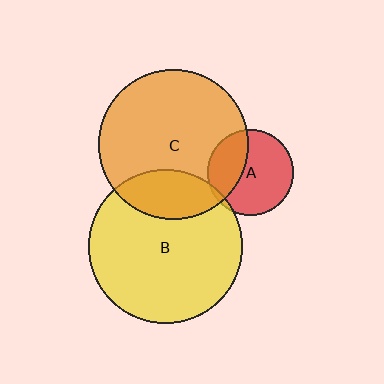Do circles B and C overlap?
Yes.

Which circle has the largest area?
Circle B (yellow).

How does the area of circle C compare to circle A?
Approximately 3.0 times.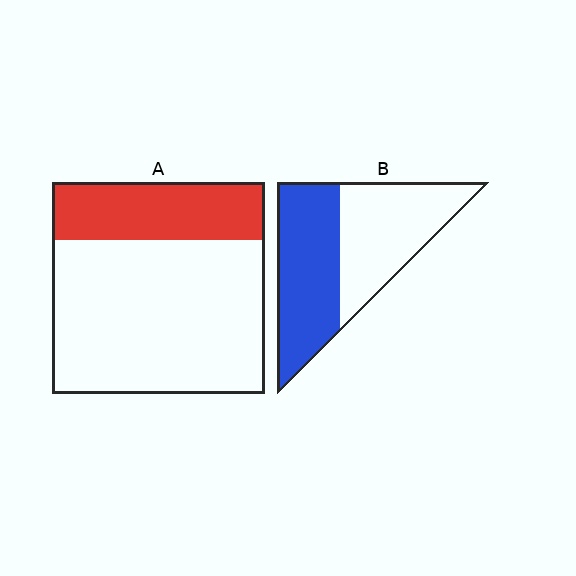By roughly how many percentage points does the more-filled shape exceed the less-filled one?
By roughly 25 percentage points (B over A).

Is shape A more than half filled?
No.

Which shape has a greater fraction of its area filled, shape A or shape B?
Shape B.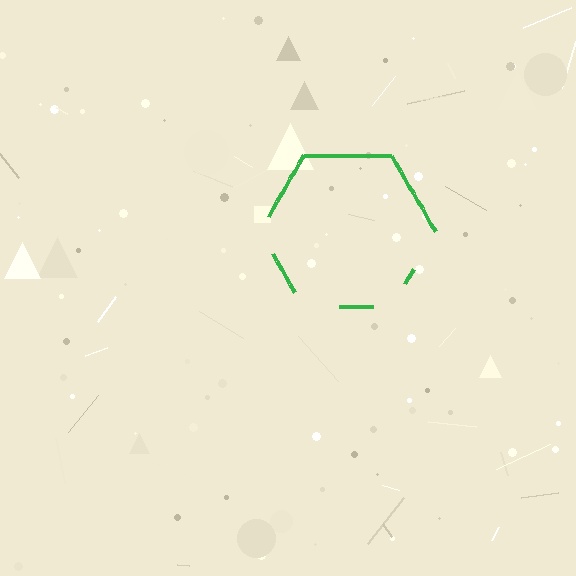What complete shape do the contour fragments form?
The contour fragments form a hexagon.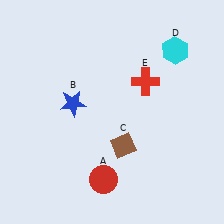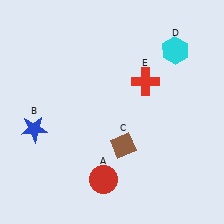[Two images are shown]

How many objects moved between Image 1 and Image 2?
1 object moved between the two images.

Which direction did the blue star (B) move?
The blue star (B) moved left.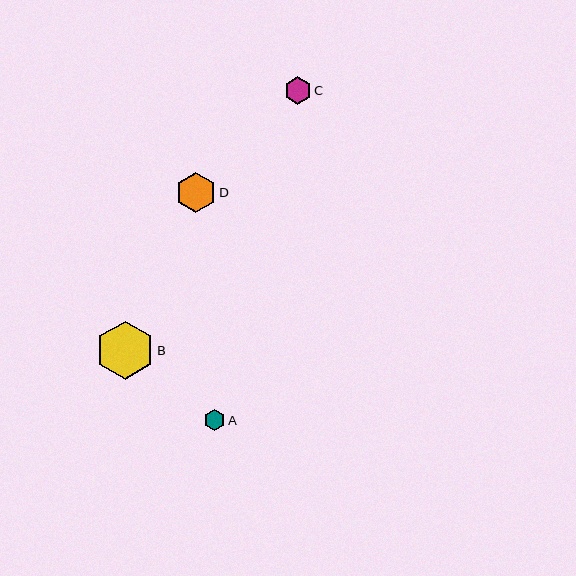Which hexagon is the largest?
Hexagon B is the largest with a size of approximately 58 pixels.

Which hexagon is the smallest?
Hexagon A is the smallest with a size of approximately 21 pixels.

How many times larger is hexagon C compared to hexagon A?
Hexagon C is approximately 1.3 times the size of hexagon A.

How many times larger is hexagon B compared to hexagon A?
Hexagon B is approximately 2.7 times the size of hexagon A.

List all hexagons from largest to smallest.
From largest to smallest: B, D, C, A.